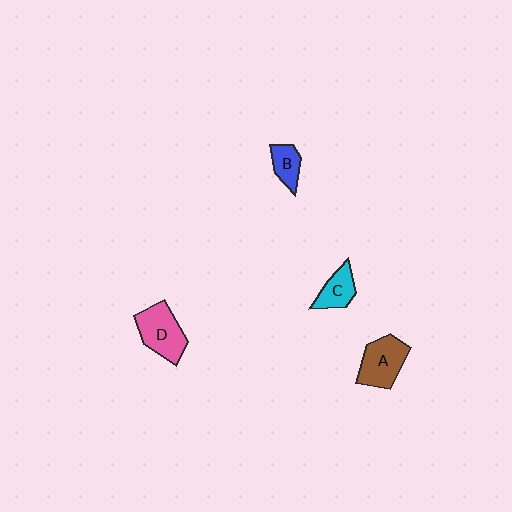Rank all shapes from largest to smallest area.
From largest to smallest: D (pink), A (brown), C (cyan), B (blue).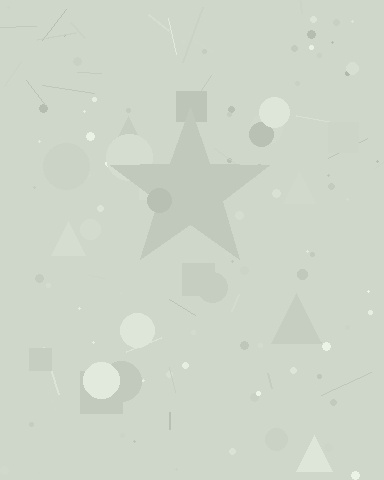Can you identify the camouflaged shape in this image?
The camouflaged shape is a star.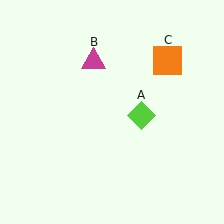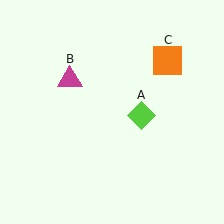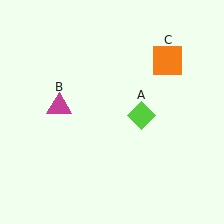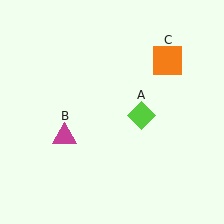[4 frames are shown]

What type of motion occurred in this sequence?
The magenta triangle (object B) rotated counterclockwise around the center of the scene.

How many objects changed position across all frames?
1 object changed position: magenta triangle (object B).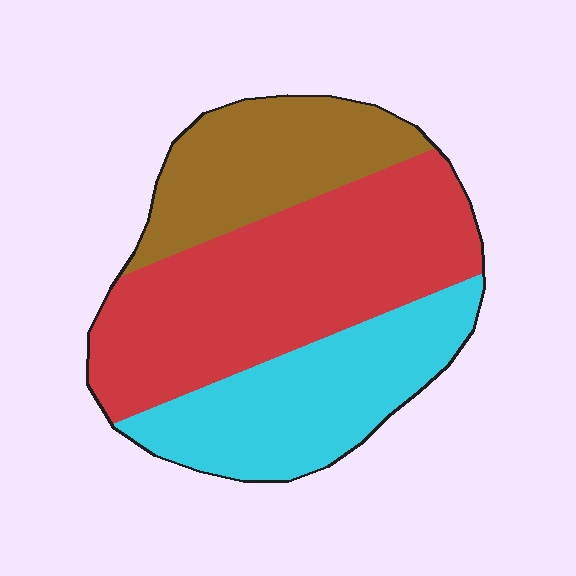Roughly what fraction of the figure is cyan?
Cyan takes up about one third (1/3) of the figure.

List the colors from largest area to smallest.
From largest to smallest: red, cyan, brown.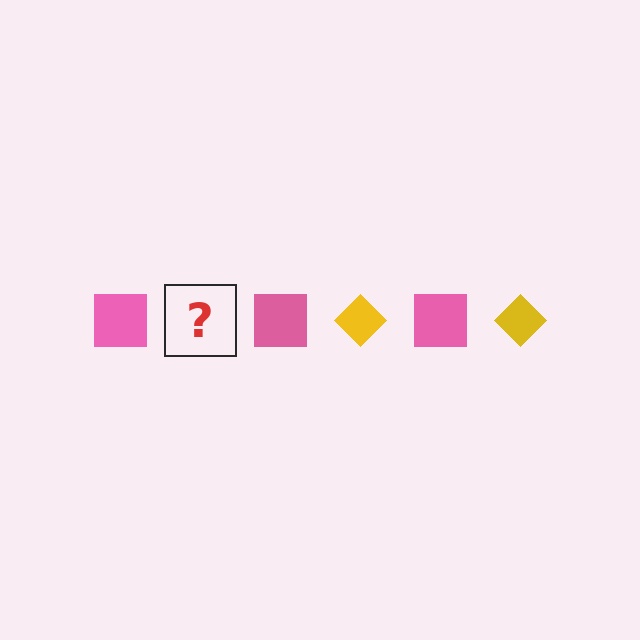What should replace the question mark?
The question mark should be replaced with a yellow diamond.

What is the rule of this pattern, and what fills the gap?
The rule is that the pattern alternates between pink square and yellow diamond. The gap should be filled with a yellow diamond.